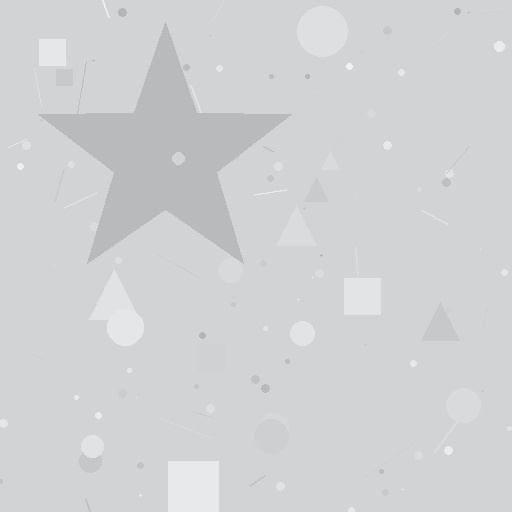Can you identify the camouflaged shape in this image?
The camouflaged shape is a star.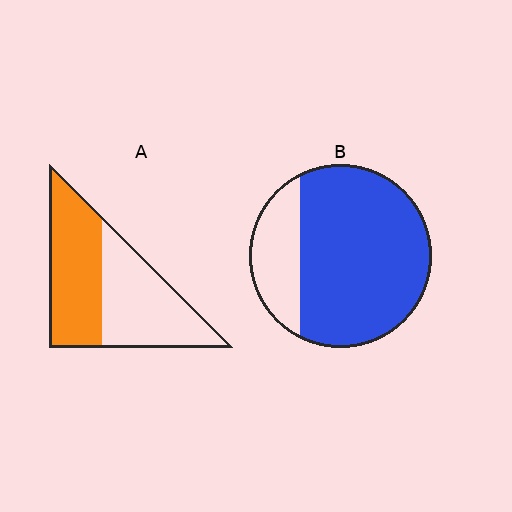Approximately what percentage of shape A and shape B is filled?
A is approximately 50% and B is approximately 75%.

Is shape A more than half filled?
Roughly half.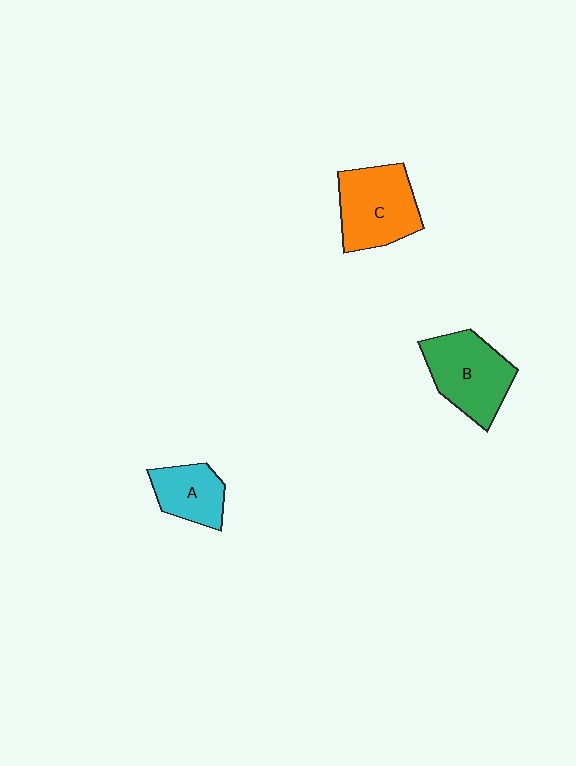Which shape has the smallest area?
Shape A (cyan).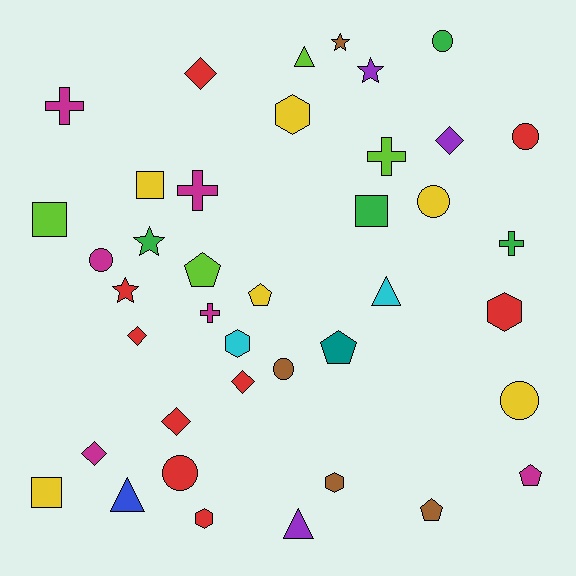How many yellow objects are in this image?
There are 6 yellow objects.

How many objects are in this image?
There are 40 objects.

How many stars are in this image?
There are 4 stars.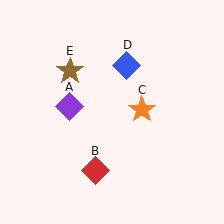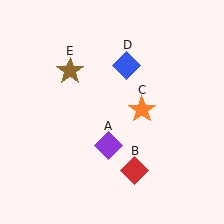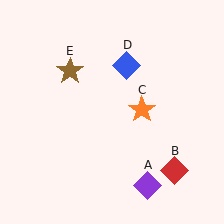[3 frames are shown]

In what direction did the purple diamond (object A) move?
The purple diamond (object A) moved down and to the right.